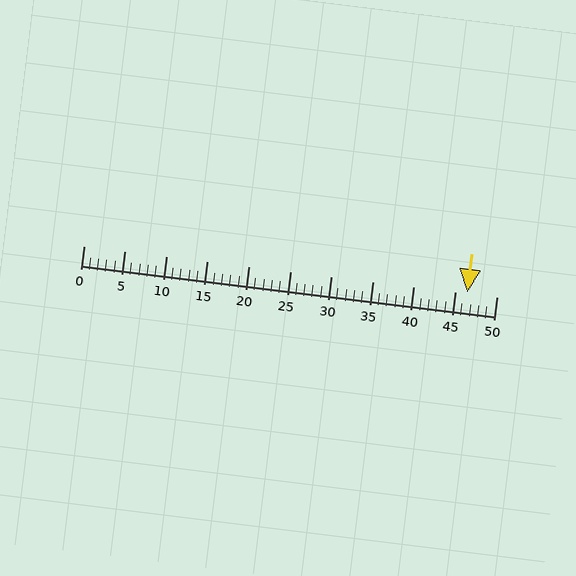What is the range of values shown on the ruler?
The ruler shows values from 0 to 50.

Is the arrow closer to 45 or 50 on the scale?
The arrow is closer to 45.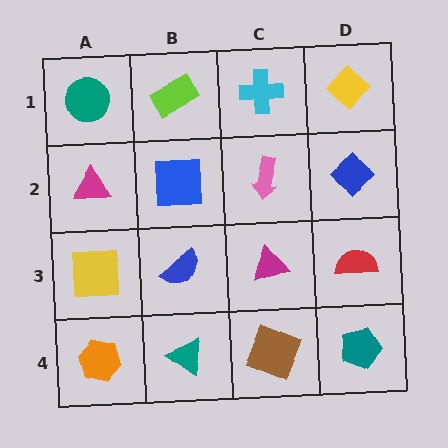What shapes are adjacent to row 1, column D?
A blue diamond (row 2, column D), a cyan cross (row 1, column C).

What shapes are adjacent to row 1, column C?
A pink arrow (row 2, column C), a lime rectangle (row 1, column B), a yellow diamond (row 1, column D).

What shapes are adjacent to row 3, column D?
A blue diamond (row 2, column D), a teal pentagon (row 4, column D), a magenta triangle (row 3, column C).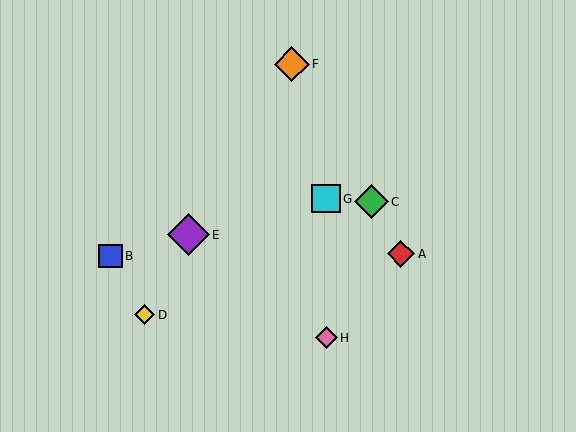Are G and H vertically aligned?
Yes, both are at x≈326.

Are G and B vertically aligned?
No, G is at x≈326 and B is at x≈110.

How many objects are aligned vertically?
2 objects (G, H) are aligned vertically.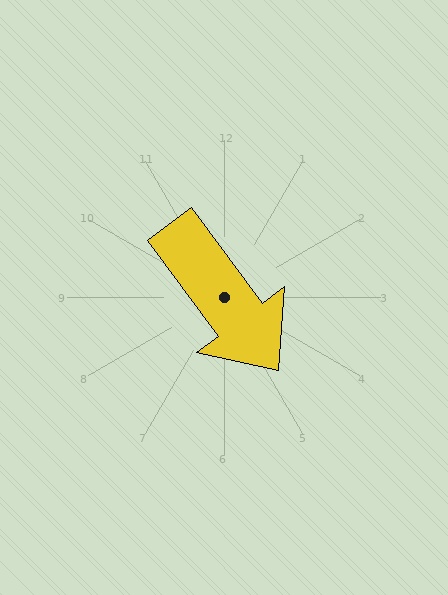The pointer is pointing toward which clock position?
Roughly 5 o'clock.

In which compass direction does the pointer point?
Southeast.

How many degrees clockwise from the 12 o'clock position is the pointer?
Approximately 143 degrees.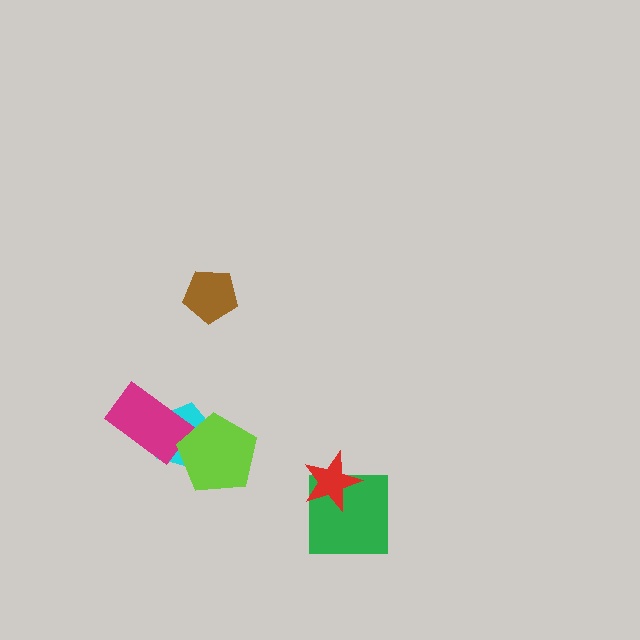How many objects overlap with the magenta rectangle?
1 object overlaps with the magenta rectangle.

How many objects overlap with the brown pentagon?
0 objects overlap with the brown pentagon.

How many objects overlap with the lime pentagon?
1 object overlaps with the lime pentagon.